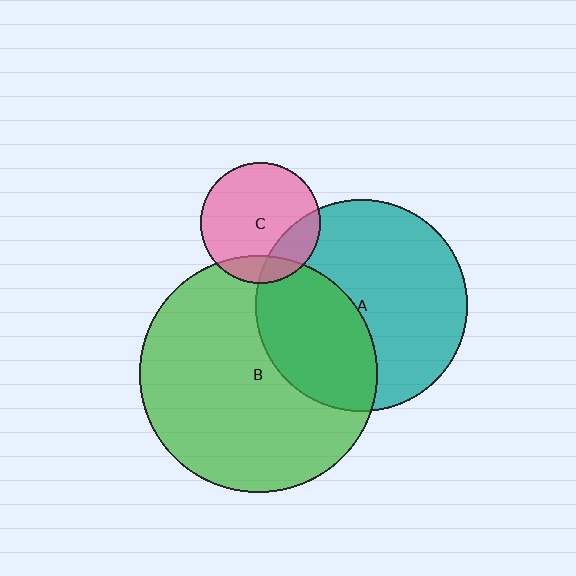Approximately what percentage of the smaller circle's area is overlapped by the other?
Approximately 15%.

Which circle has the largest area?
Circle B (green).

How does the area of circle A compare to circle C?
Approximately 3.1 times.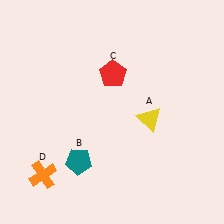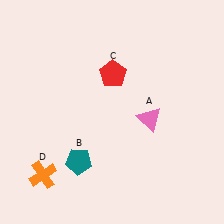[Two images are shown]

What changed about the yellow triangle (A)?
In Image 1, A is yellow. In Image 2, it changed to pink.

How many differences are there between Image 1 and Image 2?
There is 1 difference between the two images.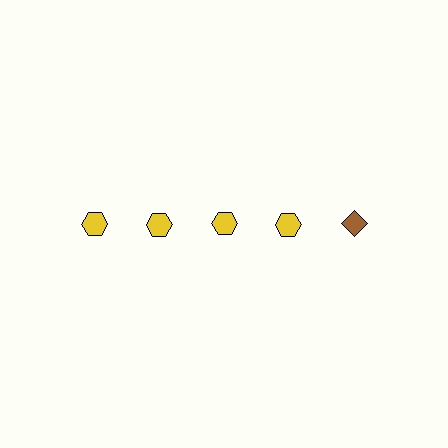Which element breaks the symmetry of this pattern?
The brown diamond in the top row, rightmost column breaks the symmetry. All other shapes are yellow hexagons.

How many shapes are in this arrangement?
There are 5 shapes arranged in a grid pattern.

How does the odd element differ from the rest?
It differs in both color (brown instead of yellow) and shape (diamond instead of hexagon).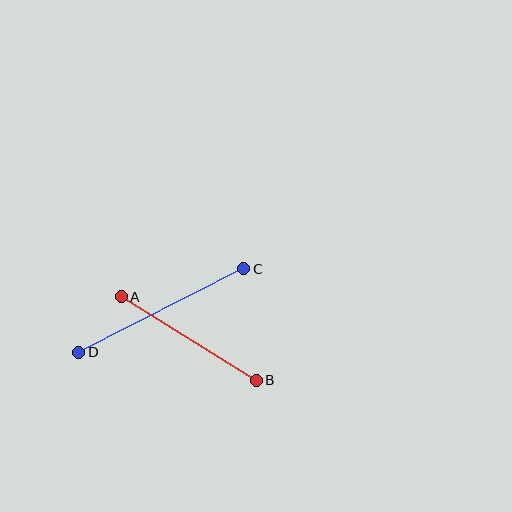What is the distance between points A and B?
The distance is approximately 159 pixels.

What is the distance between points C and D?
The distance is approximately 185 pixels.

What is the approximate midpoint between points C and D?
The midpoint is at approximately (161, 310) pixels.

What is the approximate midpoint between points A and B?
The midpoint is at approximately (189, 338) pixels.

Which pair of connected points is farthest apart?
Points C and D are farthest apart.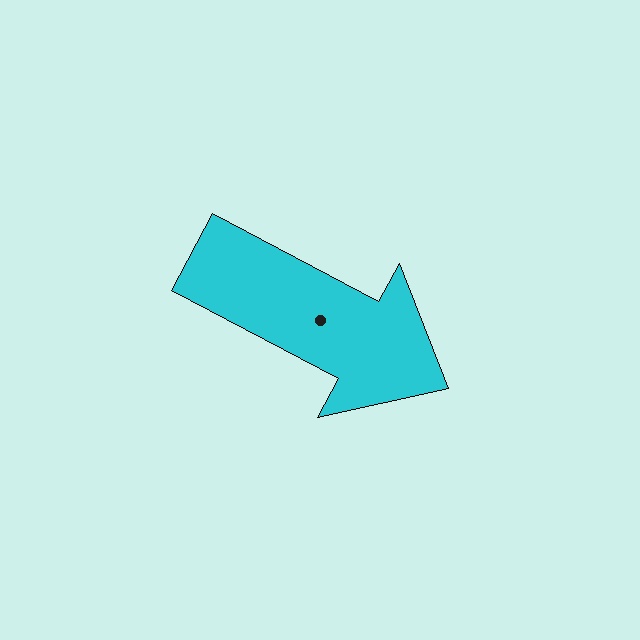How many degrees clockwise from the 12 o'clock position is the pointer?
Approximately 118 degrees.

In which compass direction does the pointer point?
Southeast.